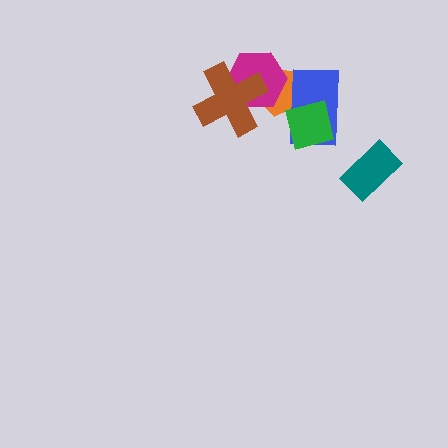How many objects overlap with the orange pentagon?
4 objects overlap with the orange pentagon.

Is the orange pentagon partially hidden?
Yes, it is partially covered by another shape.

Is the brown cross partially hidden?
No, no other shape covers it.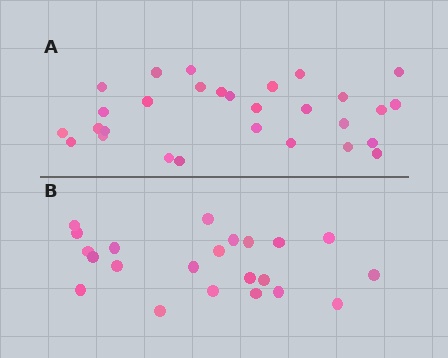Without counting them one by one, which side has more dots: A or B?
Region A (the top region) has more dots.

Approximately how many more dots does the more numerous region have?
Region A has roughly 8 or so more dots than region B.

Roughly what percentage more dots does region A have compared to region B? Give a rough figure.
About 30% more.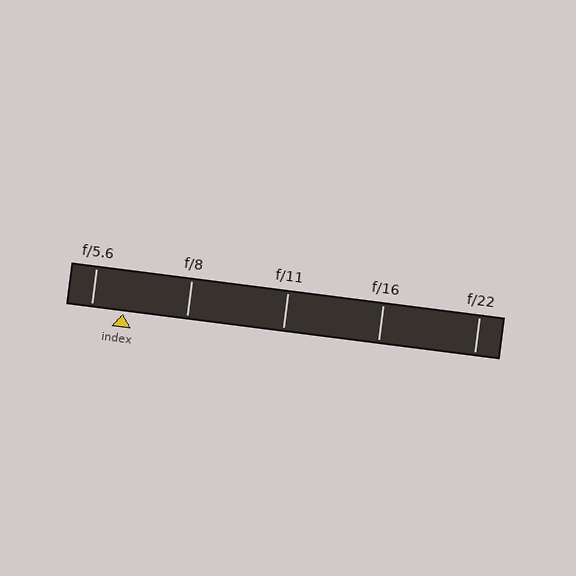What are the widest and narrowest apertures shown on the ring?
The widest aperture shown is f/5.6 and the narrowest is f/22.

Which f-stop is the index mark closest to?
The index mark is closest to f/5.6.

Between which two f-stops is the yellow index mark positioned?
The index mark is between f/5.6 and f/8.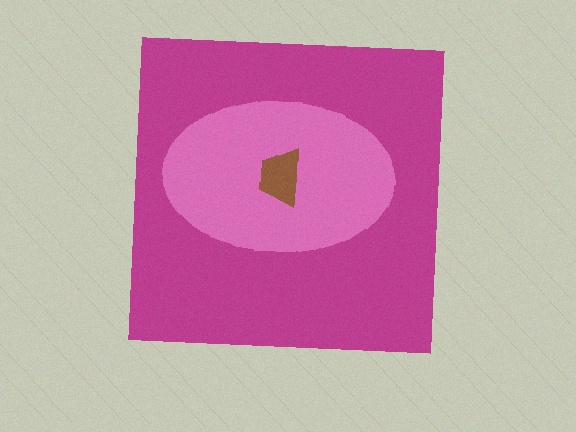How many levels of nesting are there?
3.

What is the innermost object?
The brown trapezoid.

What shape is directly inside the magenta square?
The pink ellipse.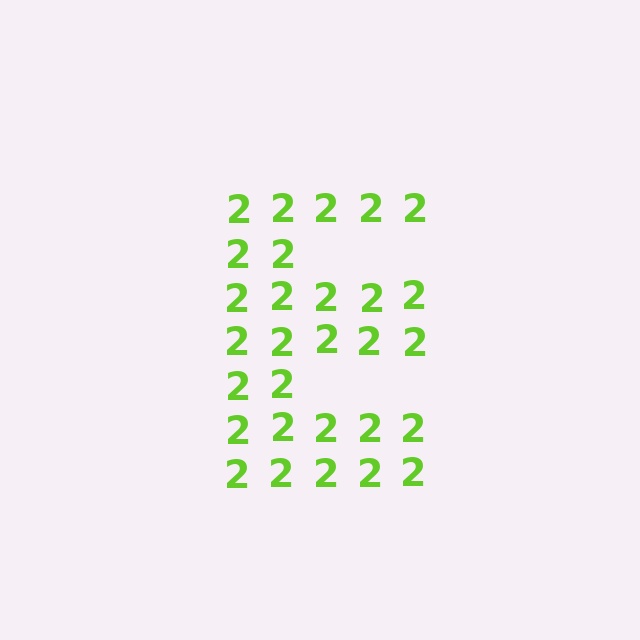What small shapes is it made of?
It is made of small digit 2's.